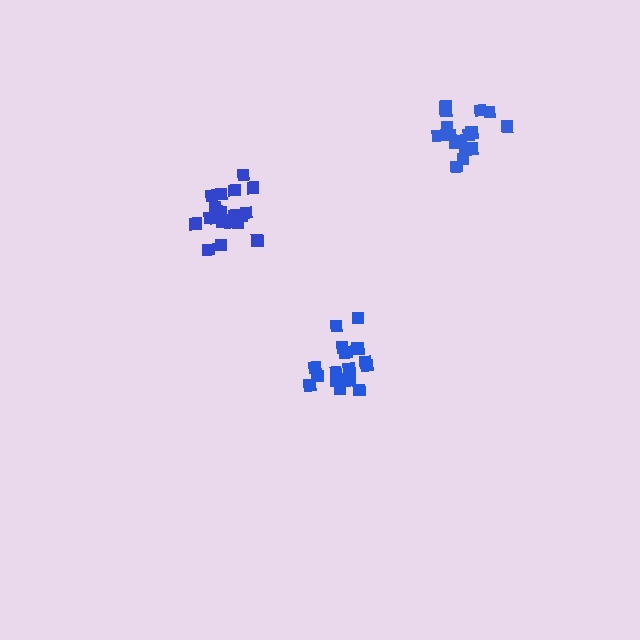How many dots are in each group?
Group 1: 18 dots, Group 2: 16 dots, Group 3: 21 dots (55 total).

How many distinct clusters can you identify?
There are 3 distinct clusters.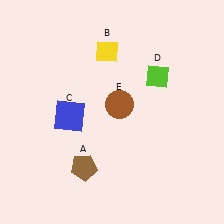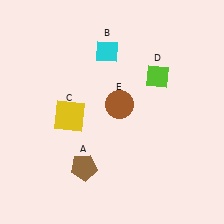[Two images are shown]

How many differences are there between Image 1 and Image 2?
There are 2 differences between the two images.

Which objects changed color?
B changed from yellow to cyan. C changed from blue to yellow.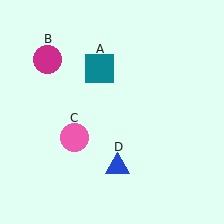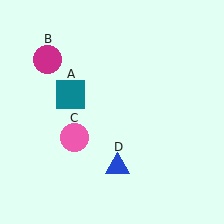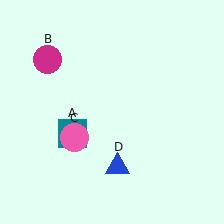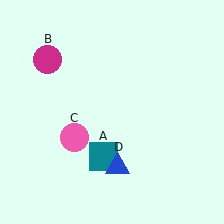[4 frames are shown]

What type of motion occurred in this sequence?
The teal square (object A) rotated counterclockwise around the center of the scene.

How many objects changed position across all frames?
1 object changed position: teal square (object A).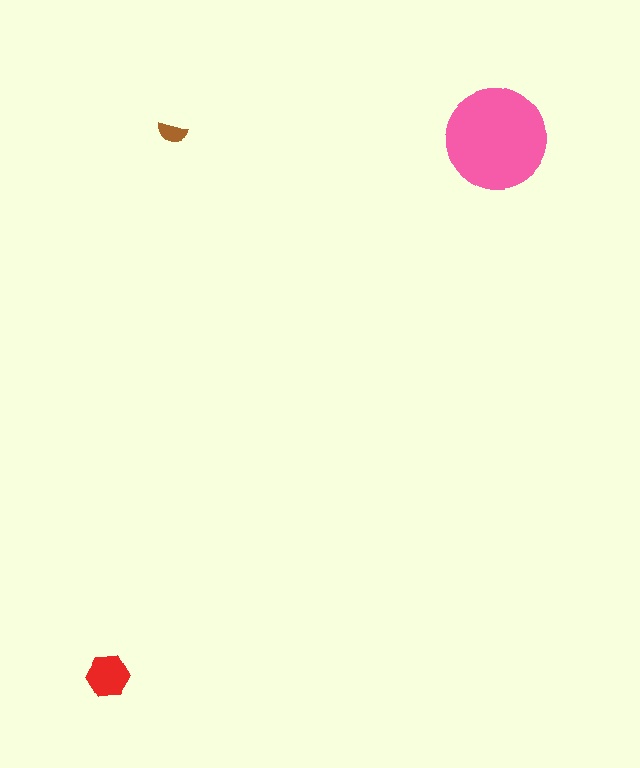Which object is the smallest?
The brown semicircle.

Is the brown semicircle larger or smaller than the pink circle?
Smaller.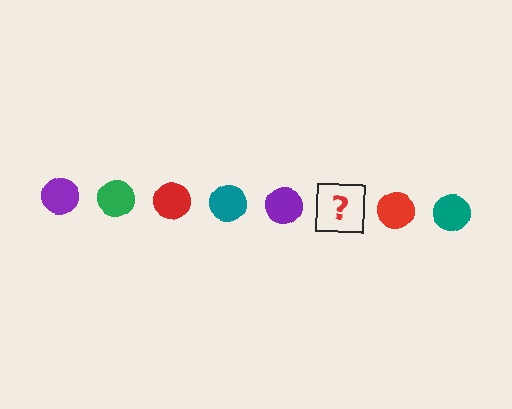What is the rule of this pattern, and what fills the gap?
The rule is that the pattern cycles through purple, green, red, teal circles. The gap should be filled with a green circle.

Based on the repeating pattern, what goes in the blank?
The blank should be a green circle.